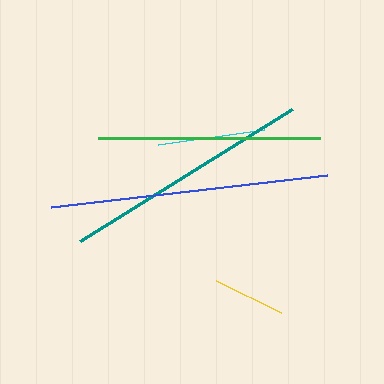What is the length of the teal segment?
The teal segment is approximately 250 pixels long.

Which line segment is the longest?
The blue line is the longest at approximately 278 pixels.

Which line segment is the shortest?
The yellow line is the shortest at approximately 72 pixels.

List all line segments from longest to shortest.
From longest to shortest: blue, teal, green, cyan, yellow.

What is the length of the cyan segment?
The cyan segment is approximately 107 pixels long.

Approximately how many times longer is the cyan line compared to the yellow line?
The cyan line is approximately 1.5 times the length of the yellow line.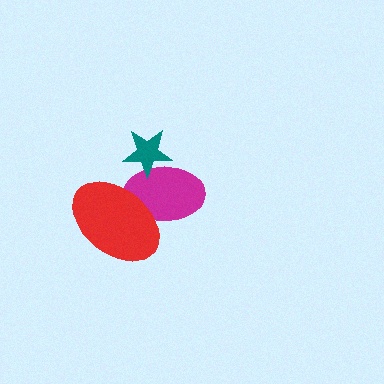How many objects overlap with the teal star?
1 object overlaps with the teal star.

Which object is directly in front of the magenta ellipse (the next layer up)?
The teal star is directly in front of the magenta ellipse.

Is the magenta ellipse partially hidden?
Yes, it is partially covered by another shape.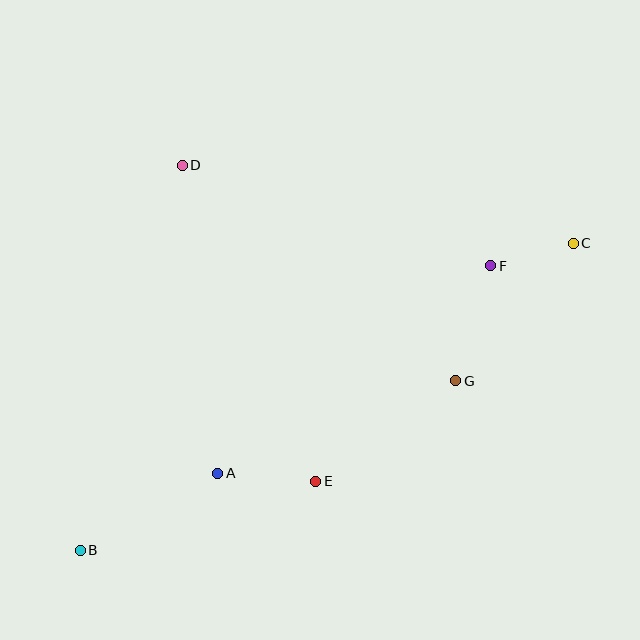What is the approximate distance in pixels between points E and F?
The distance between E and F is approximately 278 pixels.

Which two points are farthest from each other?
Points B and C are farthest from each other.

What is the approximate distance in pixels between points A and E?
The distance between A and E is approximately 98 pixels.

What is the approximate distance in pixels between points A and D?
The distance between A and D is approximately 310 pixels.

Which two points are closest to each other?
Points C and F are closest to each other.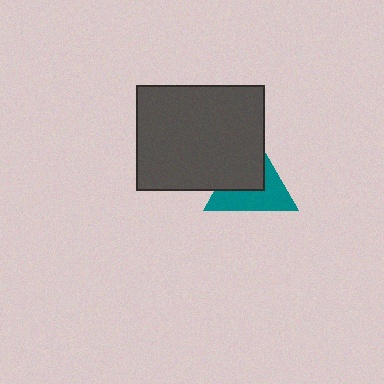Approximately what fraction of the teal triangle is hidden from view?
Roughly 48% of the teal triangle is hidden behind the dark gray rectangle.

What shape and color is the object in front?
The object in front is a dark gray rectangle.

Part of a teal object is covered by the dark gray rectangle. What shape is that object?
It is a triangle.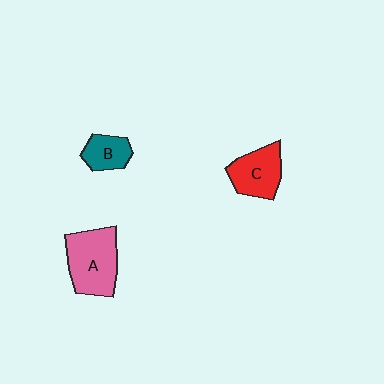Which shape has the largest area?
Shape A (pink).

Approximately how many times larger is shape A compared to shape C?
Approximately 1.4 times.